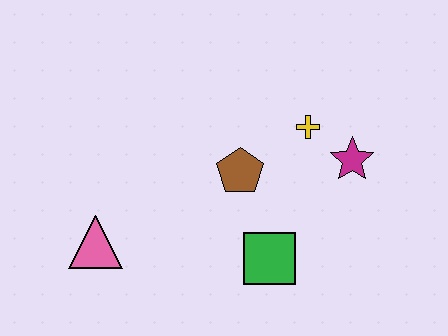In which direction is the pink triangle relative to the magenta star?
The pink triangle is to the left of the magenta star.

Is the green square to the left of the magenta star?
Yes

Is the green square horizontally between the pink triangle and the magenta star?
Yes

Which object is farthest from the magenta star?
The pink triangle is farthest from the magenta star.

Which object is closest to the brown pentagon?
The yellow cross is closest to the brown pentagon.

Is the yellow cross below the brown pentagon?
No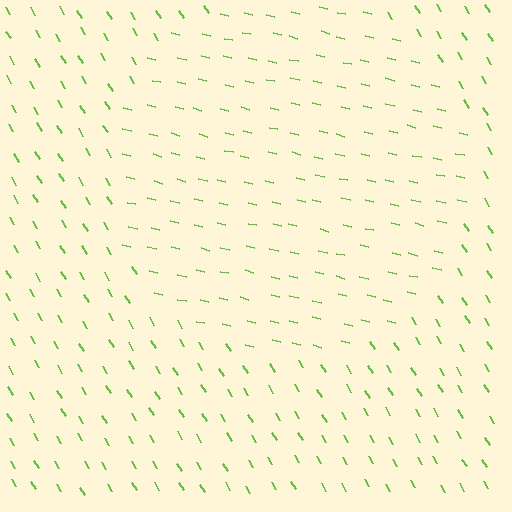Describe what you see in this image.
The image is filled with small lime line segments. A circle region in the image has lines oriented differently from the surrounding lines, creating a visible texture boundary.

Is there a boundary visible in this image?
Yes, there is a texture boundary formed by a change in line orientation.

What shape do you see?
I see a circle.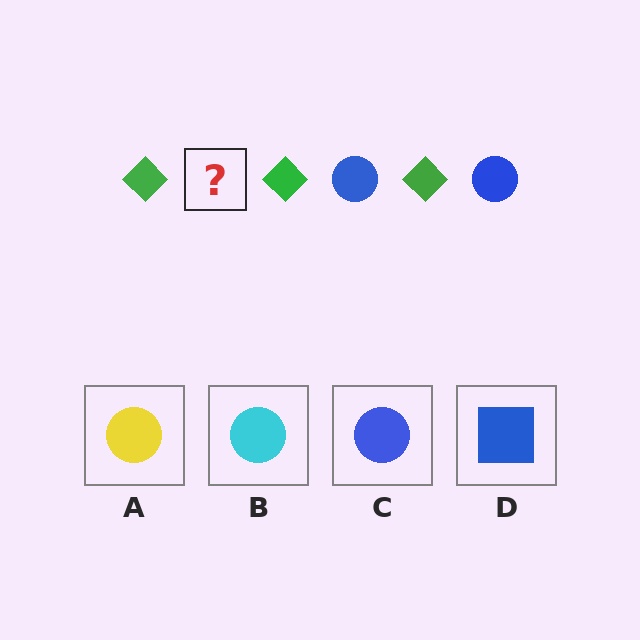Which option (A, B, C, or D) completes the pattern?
C.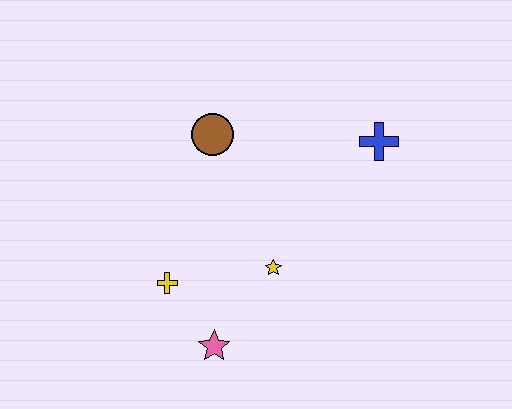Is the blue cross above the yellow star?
Yes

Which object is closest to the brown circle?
The yellow star is closest to the brown circle.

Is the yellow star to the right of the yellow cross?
Yes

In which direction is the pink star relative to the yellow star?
The pink star is below the yellow star.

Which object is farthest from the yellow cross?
The blue cross is farthest from the yellow cross.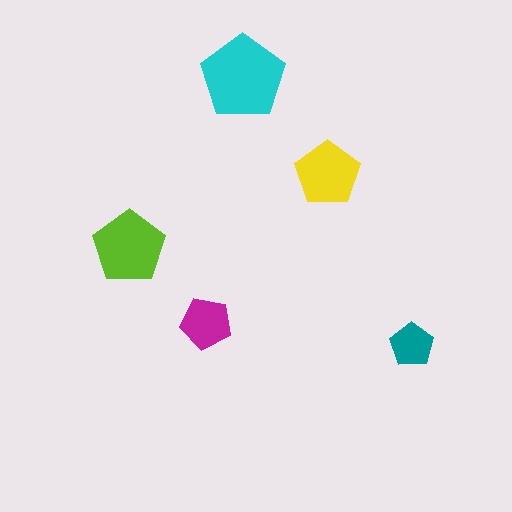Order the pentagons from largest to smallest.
the cyan one, the lime one, the yellow one, the magenta one, the teal one.